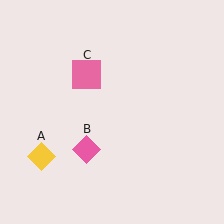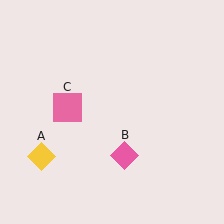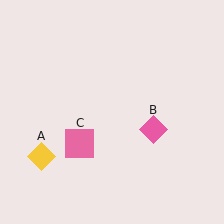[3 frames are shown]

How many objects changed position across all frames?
2 objects changed position: pink diamond (object B), pink square (object C).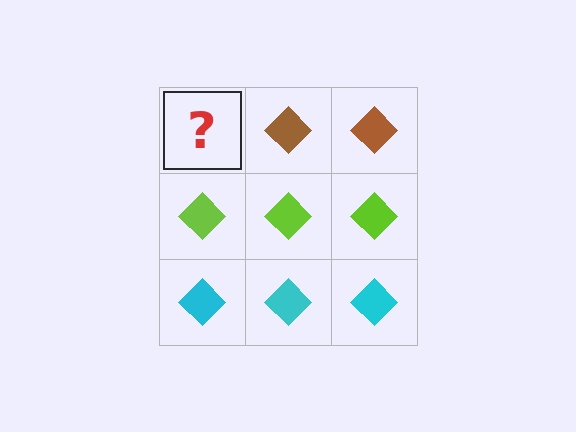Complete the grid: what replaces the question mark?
The question mark should be replaced with a brown diamond.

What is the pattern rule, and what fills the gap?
The rule is that each row has a consistent color. The gap should be filled with a brown diamond.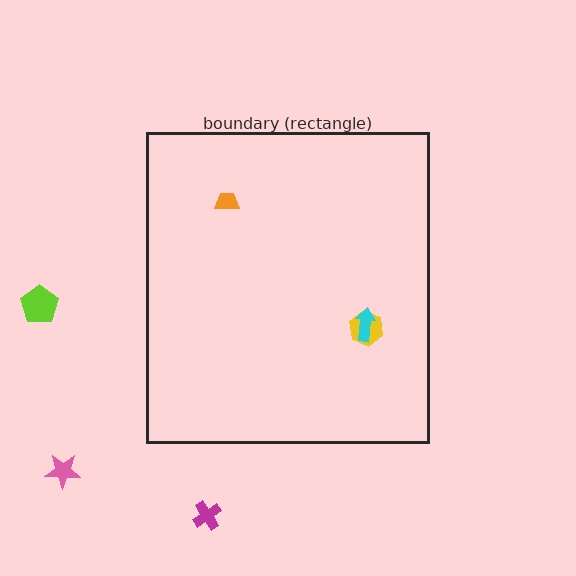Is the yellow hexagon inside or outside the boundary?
Inside.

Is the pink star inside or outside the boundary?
Outside.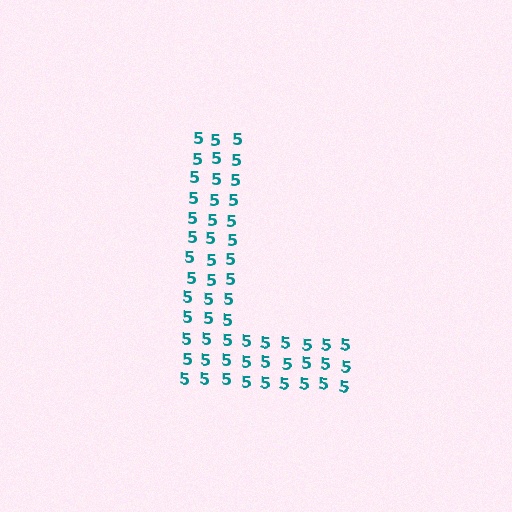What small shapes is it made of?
It is made of small digit 5's.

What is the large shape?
The large shape is the letter L.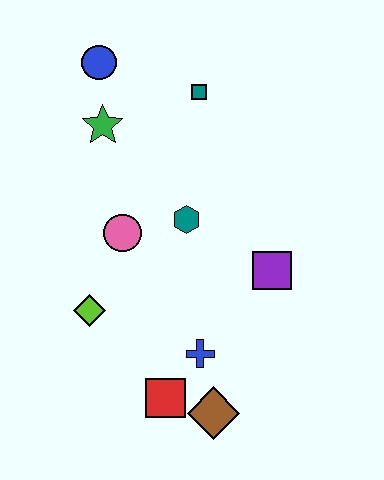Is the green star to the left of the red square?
Yes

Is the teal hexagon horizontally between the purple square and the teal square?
No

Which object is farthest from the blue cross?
The blue circle is farthest from the blue cross.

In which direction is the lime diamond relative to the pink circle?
The lime diamond is below the pink circle.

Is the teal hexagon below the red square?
No